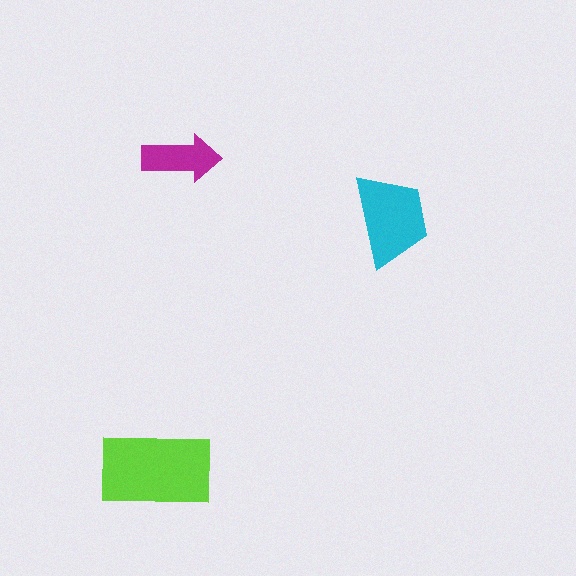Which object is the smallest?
The magenta arrow.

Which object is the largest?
The lime rectangle.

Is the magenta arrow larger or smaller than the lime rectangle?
Smaller.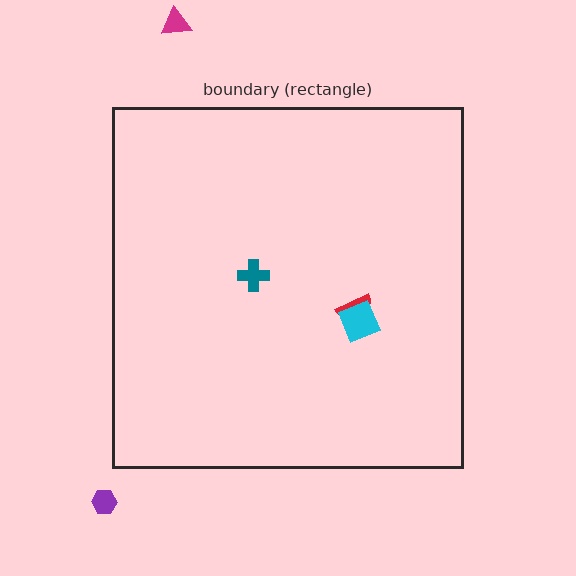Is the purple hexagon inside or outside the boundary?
Outside.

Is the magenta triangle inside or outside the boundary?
Outside.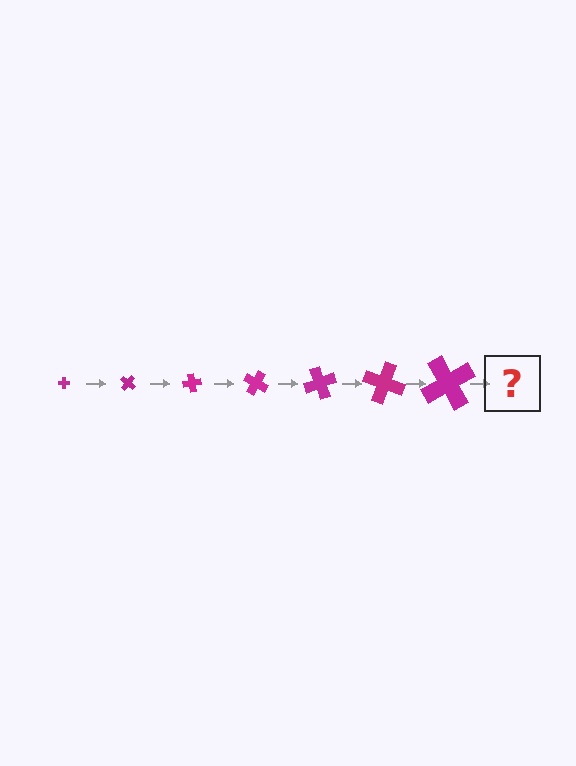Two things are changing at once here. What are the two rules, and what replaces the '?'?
The two rules are that the cross grows larger each step and it rotates 40 degrees each step. The '?' should be a cross, larger than the previous one and rotated 280 degrees from the start.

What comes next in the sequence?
The next element should be a cross, larger than the previous one and rotated 280 degrees from the start.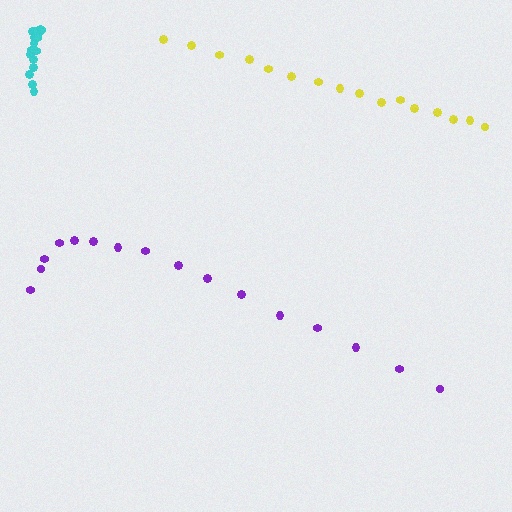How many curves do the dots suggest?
There are 3 distinct paths.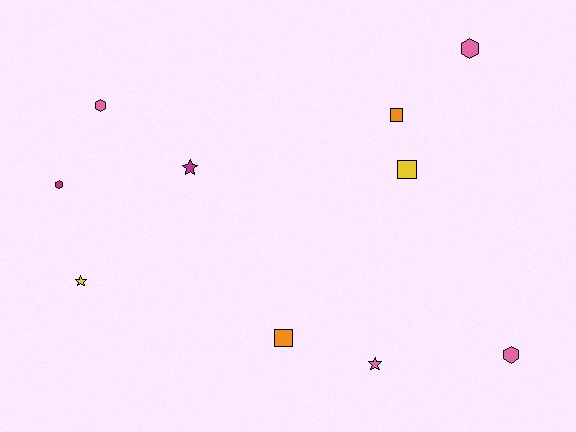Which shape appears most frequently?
Hexagon, with 4 objects.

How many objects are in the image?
There are 10 objects.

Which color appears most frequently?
Pink, with 4 objects.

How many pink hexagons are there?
There are 3 pink hexagons.